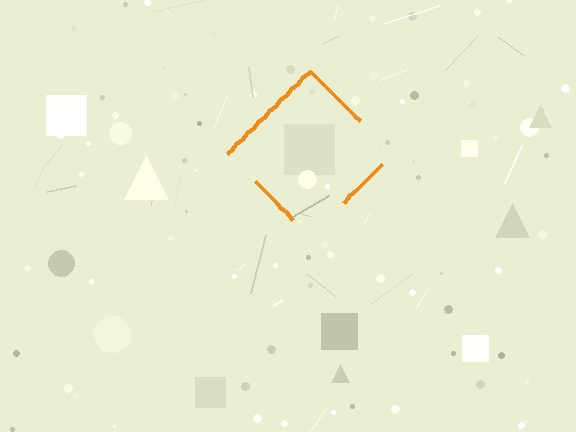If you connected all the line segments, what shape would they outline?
They would outline a diamond.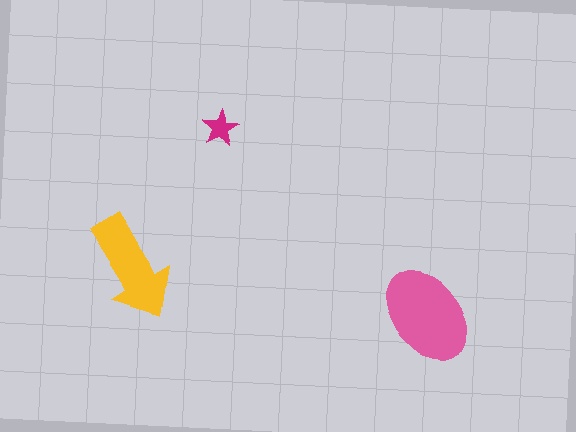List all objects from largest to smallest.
The pink ellipse, the yellow arrow, the magenta star.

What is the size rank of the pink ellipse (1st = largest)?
1st.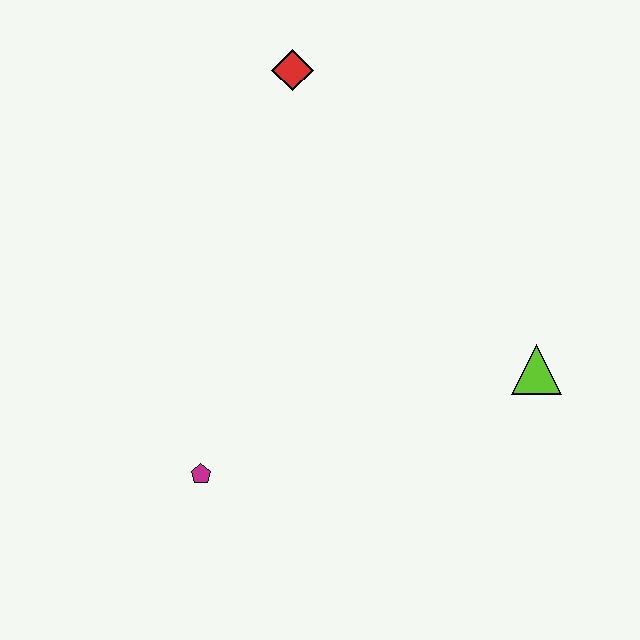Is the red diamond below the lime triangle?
No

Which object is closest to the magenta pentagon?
The lime triangle is closest to the magenta pentagon.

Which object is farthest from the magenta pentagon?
The red diamond is farthest from the magenta pentagon.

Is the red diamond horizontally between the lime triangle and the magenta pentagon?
Yes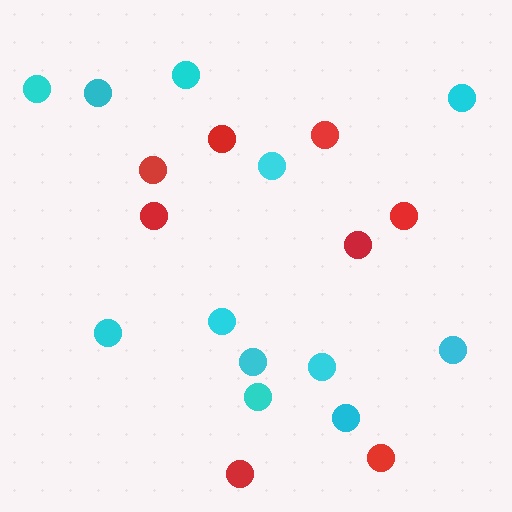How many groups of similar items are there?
There are 2 groups: one group of red circles (8) and one group of cyan circles (12).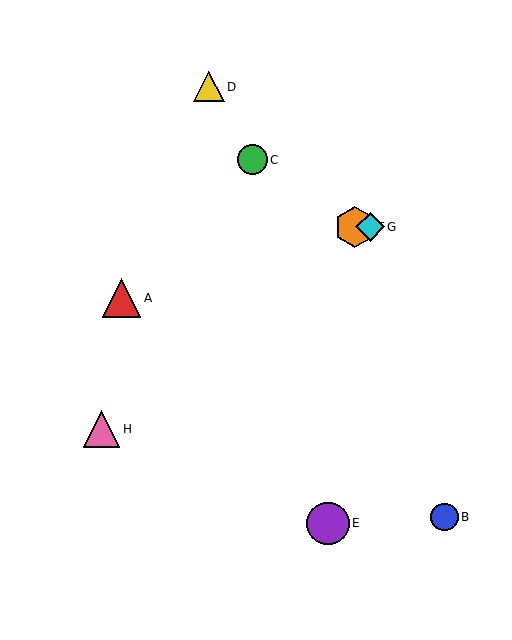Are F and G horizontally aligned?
Yes, both are at y≈227.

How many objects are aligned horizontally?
2 objects (F, G) are aligned horizontally.